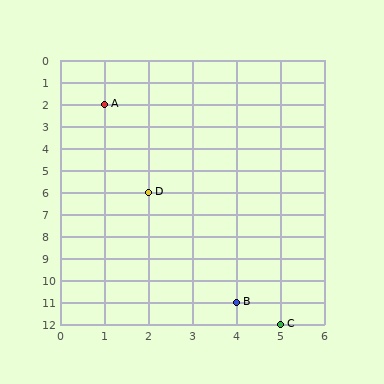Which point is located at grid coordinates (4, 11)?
Point B is at (4, 11).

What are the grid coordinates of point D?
Point D is at grid coordinates (2, 6).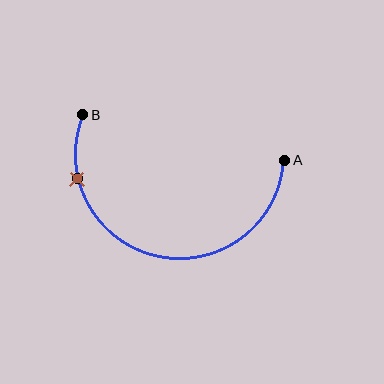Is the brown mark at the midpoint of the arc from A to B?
No. The brown mark lies on the arc but is closer to endpoint B. The arc midpoint would be at the point on the curve equidistant along the arc from both A and B.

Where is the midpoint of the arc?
The arc midpoint is the point on the curve farthest from the straight line joining A and B. It sits below that line.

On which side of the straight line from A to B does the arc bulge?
The arc bulges below the straight line connecting A and B.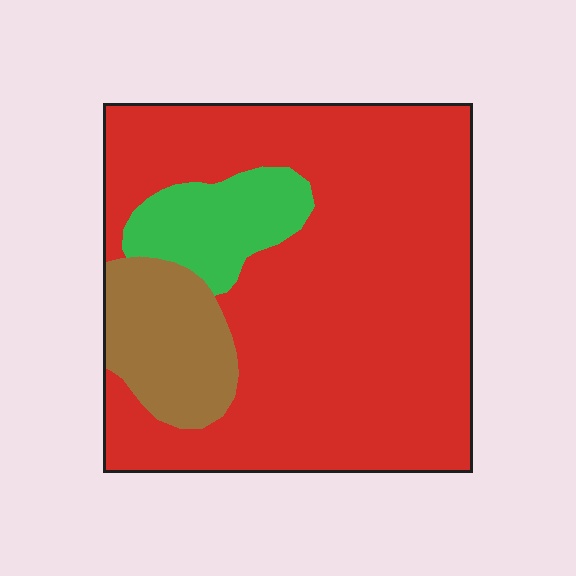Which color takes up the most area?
Red, at roughly 75%.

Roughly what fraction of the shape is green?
Green takes up about one tenth (1/10) of the shape.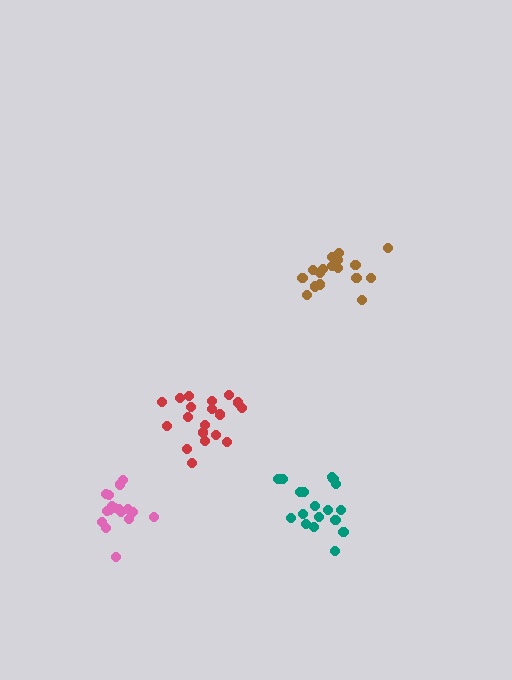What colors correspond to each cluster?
The clusters are colored: pink, teal, red, brown.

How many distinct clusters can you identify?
There are 4 distinct clusters.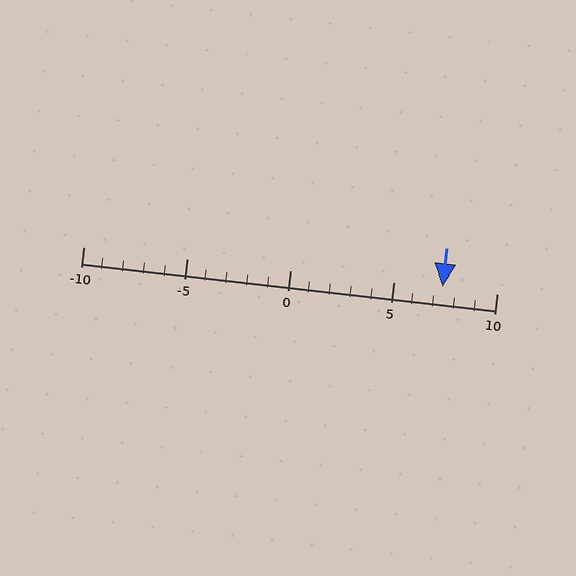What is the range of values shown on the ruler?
The ruler shows values from -10 to 10.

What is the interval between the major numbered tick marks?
The major tick marks are spaced 5 units apart.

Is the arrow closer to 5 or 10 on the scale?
The arrow is closer to 5.